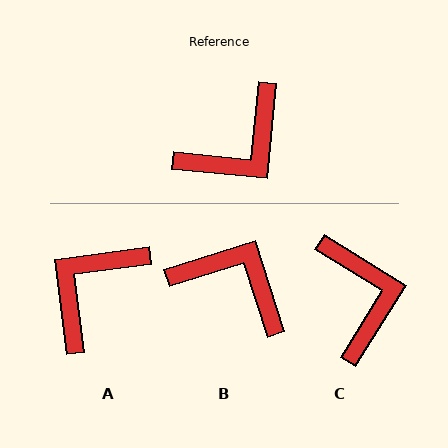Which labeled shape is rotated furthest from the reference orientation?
A, about 167 degrees away.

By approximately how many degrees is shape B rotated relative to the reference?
Approximately 113 degrees counter-clockwise.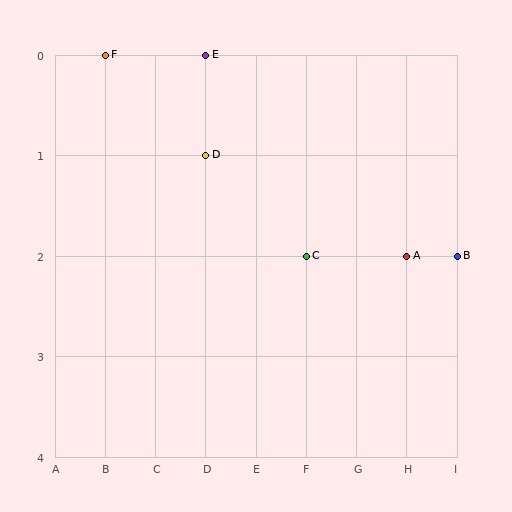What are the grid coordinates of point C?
Point C is at grid coordinates (F, 2).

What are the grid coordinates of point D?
Point D is at grid coordinates (D, 1).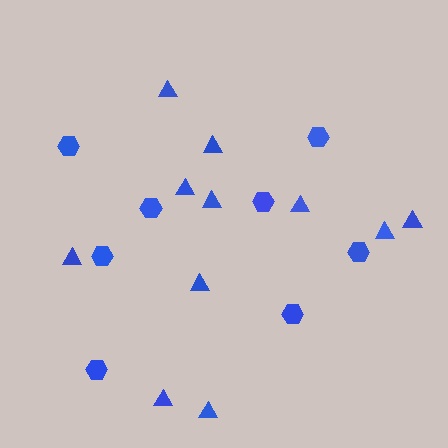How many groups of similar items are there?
There are 2 groups: one group of hexagons (8) and one group of triangles (11).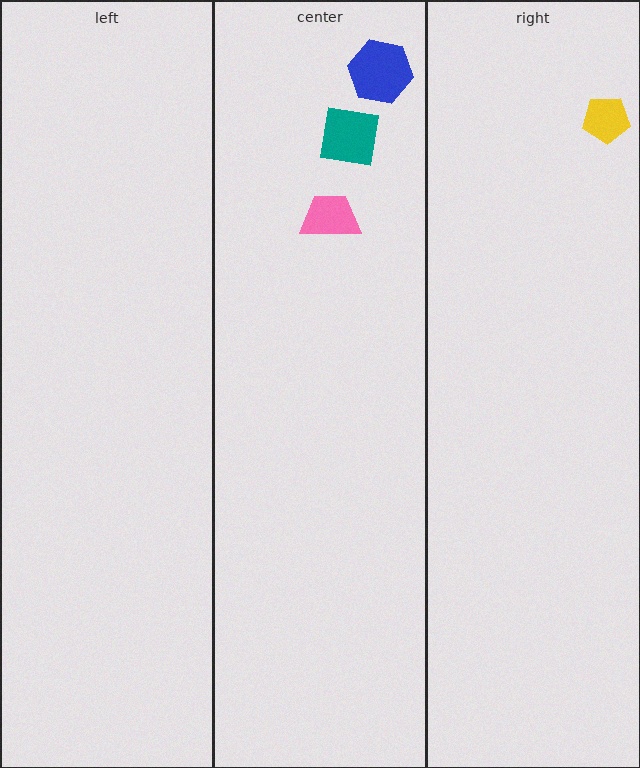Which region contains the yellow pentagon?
The right region.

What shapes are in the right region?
The yellow pentagon.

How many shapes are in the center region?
3.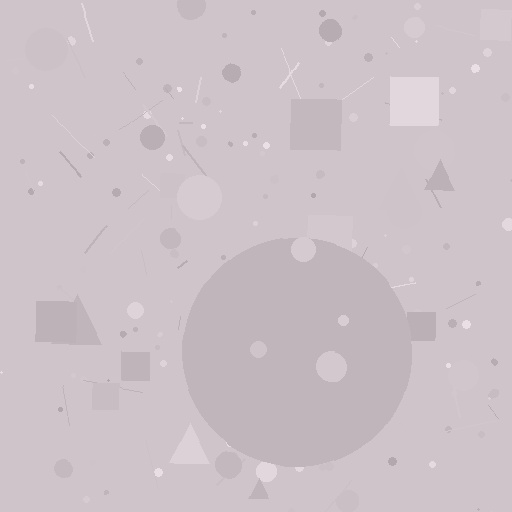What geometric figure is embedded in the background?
A circle is embedded in the background.